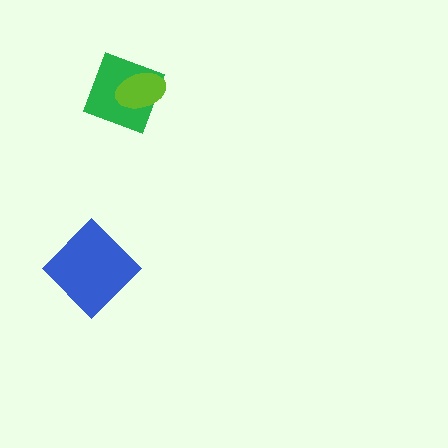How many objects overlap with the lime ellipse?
1 object overlaps with the lime ellipse.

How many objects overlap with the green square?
1 object overlaps with the green square.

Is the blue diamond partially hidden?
No, no other shape covers it.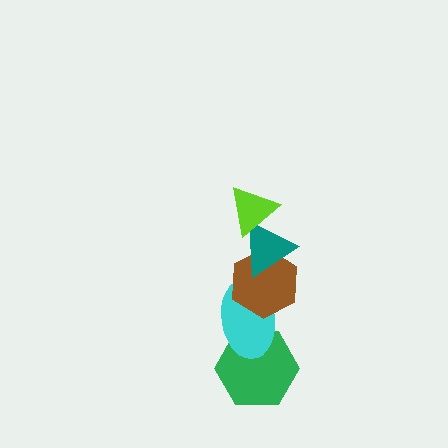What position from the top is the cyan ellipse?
The cyan ellipse is 4th from the top.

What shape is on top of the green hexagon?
The cyan ellipse is on top of the green hexagon.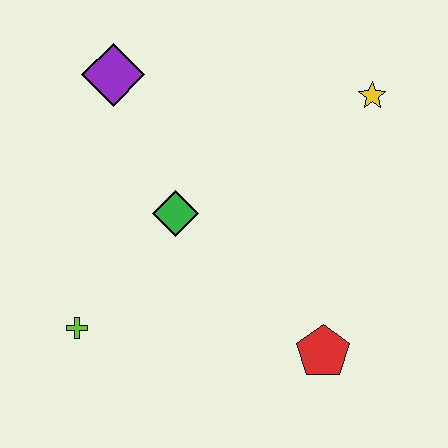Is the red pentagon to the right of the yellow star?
No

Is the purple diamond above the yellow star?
Yes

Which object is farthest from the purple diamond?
The red pentagon is farthest from the purple diamond.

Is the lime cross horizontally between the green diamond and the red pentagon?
No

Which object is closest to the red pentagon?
The green diamond is closest to the red pentagon.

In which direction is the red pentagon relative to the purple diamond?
The red pentagon is below the purple diamond.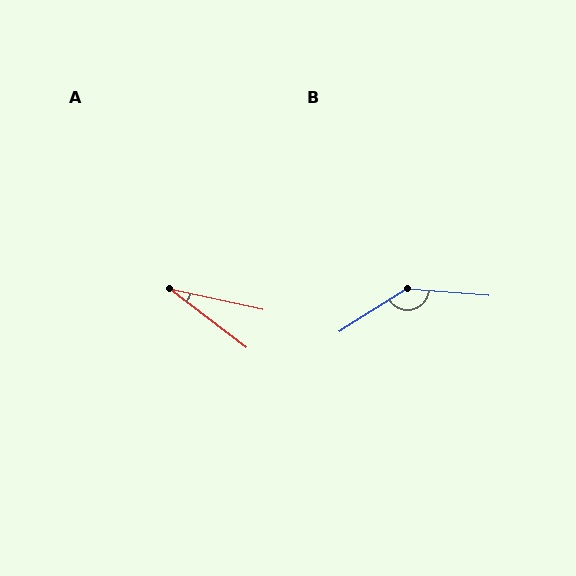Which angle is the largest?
B, at approximately 143 degrees.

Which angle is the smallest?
A, at approximately 25 degrees.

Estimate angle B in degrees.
Approximately 143 degrees.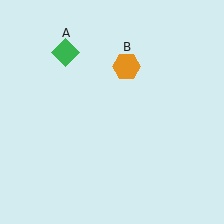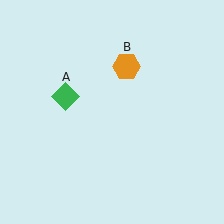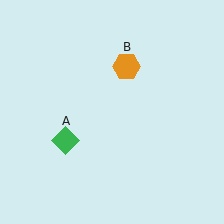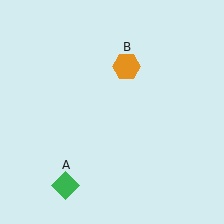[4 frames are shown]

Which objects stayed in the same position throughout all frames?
Orange hexagon (object B) remained stationary.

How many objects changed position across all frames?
1 object changed position: green diamond (object A).